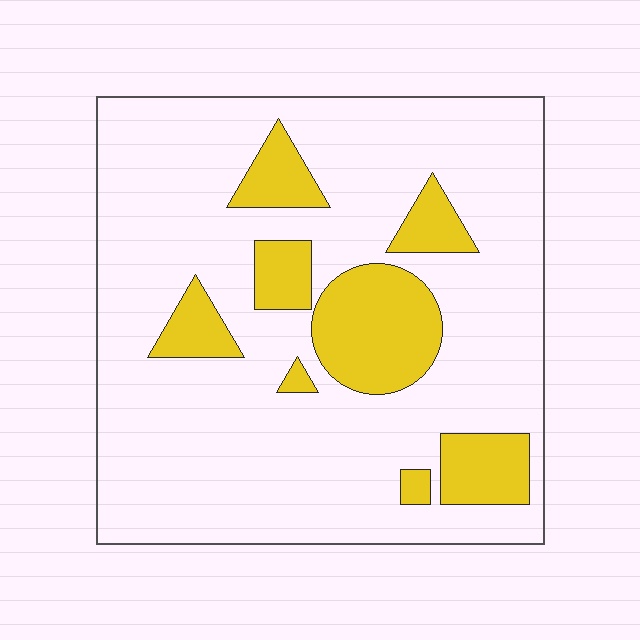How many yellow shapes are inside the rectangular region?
8.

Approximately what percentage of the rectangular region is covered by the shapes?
Approximately 20%.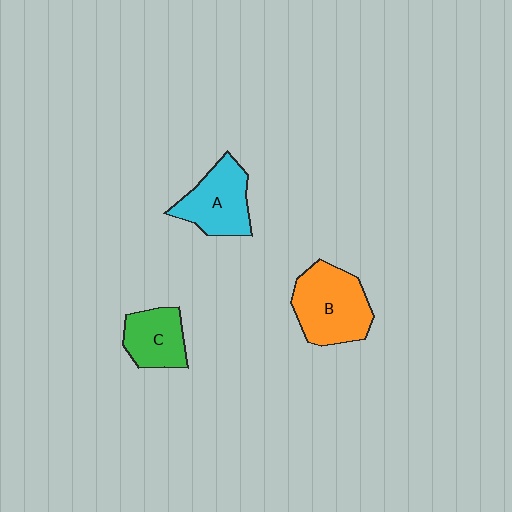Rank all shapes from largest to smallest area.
From largest to smallest: B (orange), A (cyan), C (green).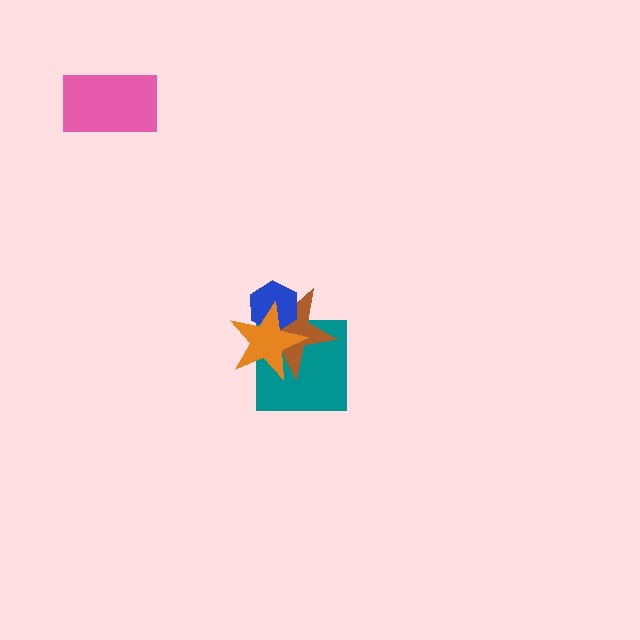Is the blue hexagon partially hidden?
Yes, it is partially covered by another shape.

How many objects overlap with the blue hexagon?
2 objects overlap with the blue hexagon.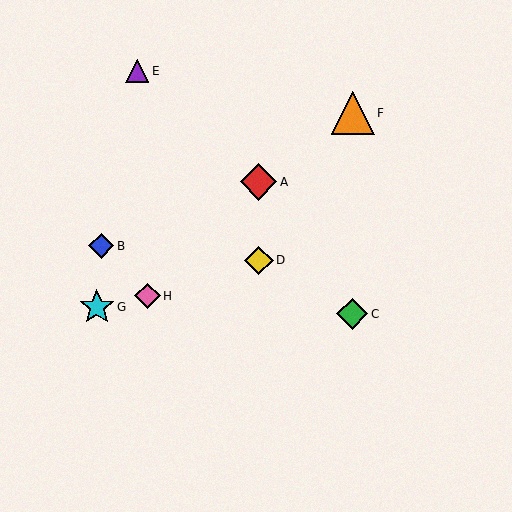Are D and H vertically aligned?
No, D is at x≈259 and H is at x≈147.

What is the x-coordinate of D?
Object D is at x≈259.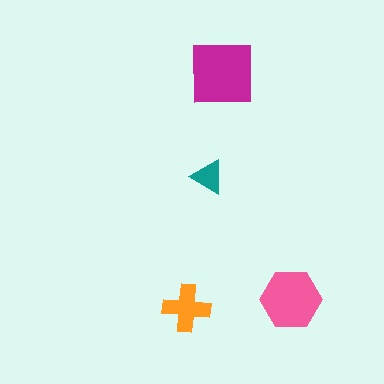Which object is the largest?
The magenta square.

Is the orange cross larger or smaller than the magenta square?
Smaller.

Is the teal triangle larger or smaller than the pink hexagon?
Smaller.